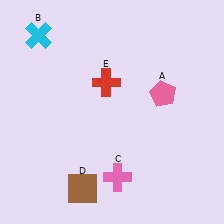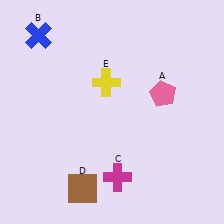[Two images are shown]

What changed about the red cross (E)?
In Image 1, E is red. In Image 2, it changed to yellow.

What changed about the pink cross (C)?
In Image 1, C is pink. In Image 2, it changed to magenta.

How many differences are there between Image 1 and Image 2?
There are 3 differences between the two images.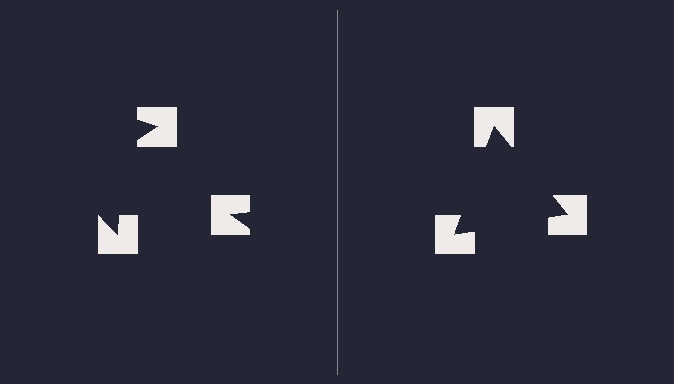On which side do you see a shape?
An illusory triangle appears on the right side. On the left side the wedge cuts are rotated, so no coherent shape forms.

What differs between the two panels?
The notched squares are positioned identically on both sides; only the wedge orientations differ. On the right they align to a triangle; on the left they are misaligned.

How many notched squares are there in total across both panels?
6 — 3 on each side.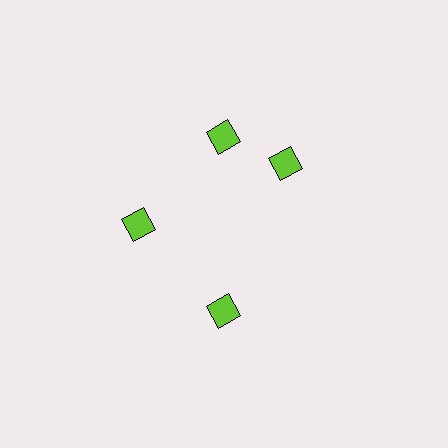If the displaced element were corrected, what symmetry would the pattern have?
It would have 4-fold rotational symmetry — the pattern would map onto itself every 90 degrees.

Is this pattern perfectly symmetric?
No. The 4 lime diamonds are arranged in a ring, but one element near the 3 o'clock position is rotated out of alignment along the ring, breaking the 4-fold rotational symmetry.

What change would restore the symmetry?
The symmetry would be restored by rotating it back into even spacing with its neighbors so that all 4 diamonds sit at equal angles and equal distance from the center.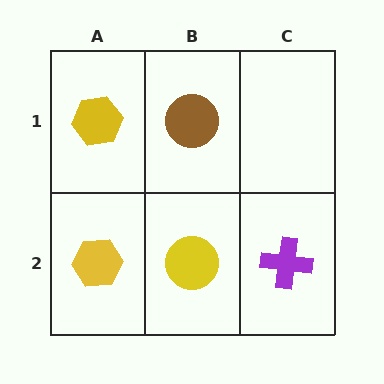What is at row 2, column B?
A yellow circle.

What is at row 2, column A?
A yellow hexagon.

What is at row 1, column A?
A yellow hexagon.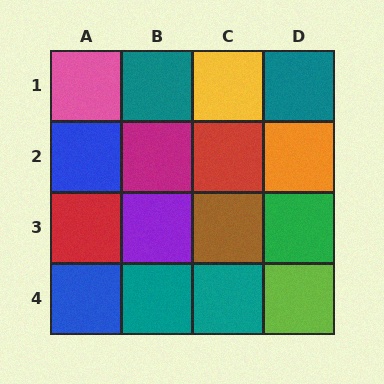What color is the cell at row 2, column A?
Blue.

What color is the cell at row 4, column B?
Teal.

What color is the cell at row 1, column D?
Teal.